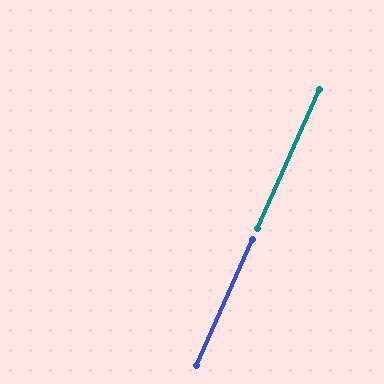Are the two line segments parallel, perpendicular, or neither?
Parallel — their directions differ by only 0.3°.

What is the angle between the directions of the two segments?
Approximately 0 degrees.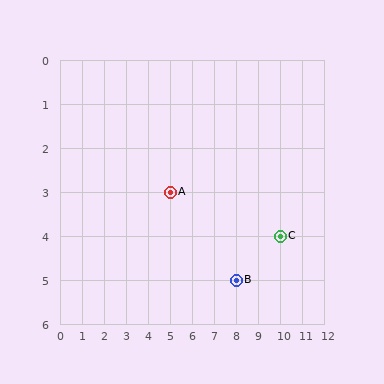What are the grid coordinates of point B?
Point B is at grid coordinates (8, 5).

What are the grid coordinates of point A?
Point A is at grid coordinates (5, 3).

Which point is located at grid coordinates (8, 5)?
Point B is at (8, 5).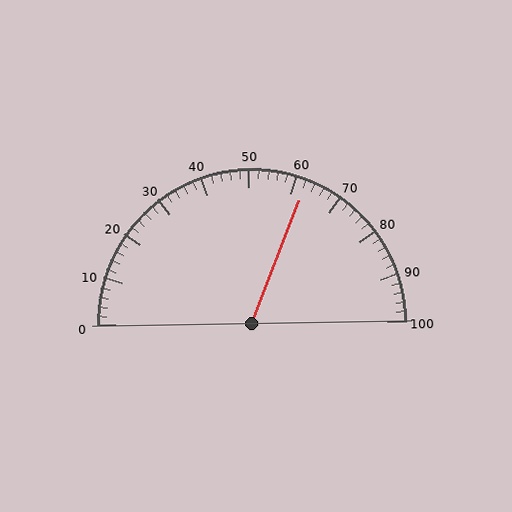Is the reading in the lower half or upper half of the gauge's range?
The reading is in the upper half of the range (0 to 100).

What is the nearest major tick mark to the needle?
The nearest major tick mark is 60.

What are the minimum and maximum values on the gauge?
The gauge ranges from 0 to 100.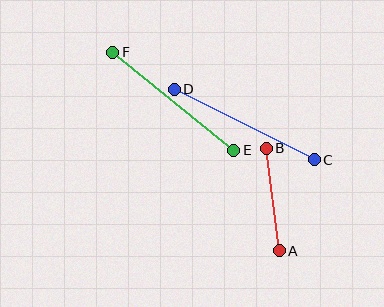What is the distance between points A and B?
The distance is approximately 103 pixels.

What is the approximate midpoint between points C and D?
The midpoint is at approximately (244, 125) pixels.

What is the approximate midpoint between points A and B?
The midpoint is at approximately (273, 199) pixels.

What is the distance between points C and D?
The distance is approximately 157 pixels.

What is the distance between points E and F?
The distance is approximately 156 pixels.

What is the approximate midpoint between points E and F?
The midpoint is at approximately (173, 101) pixels.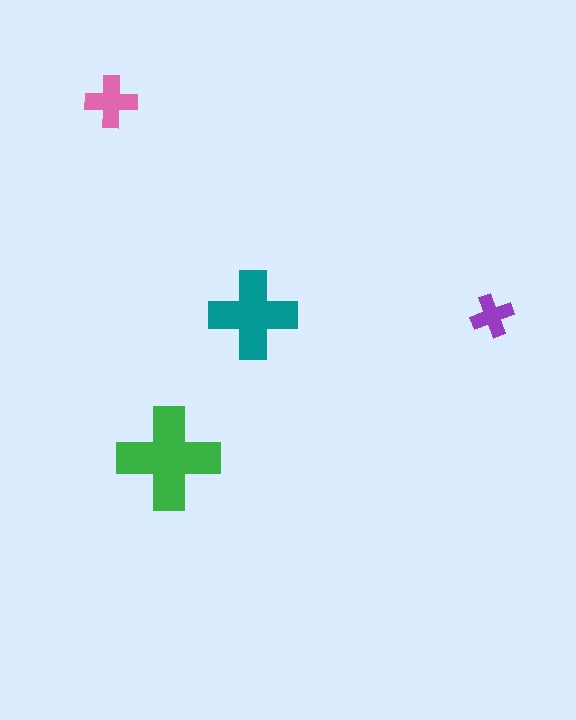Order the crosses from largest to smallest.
the green one, the teal one, the pink one, the purple one.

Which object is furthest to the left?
The pink cross is leftmost.